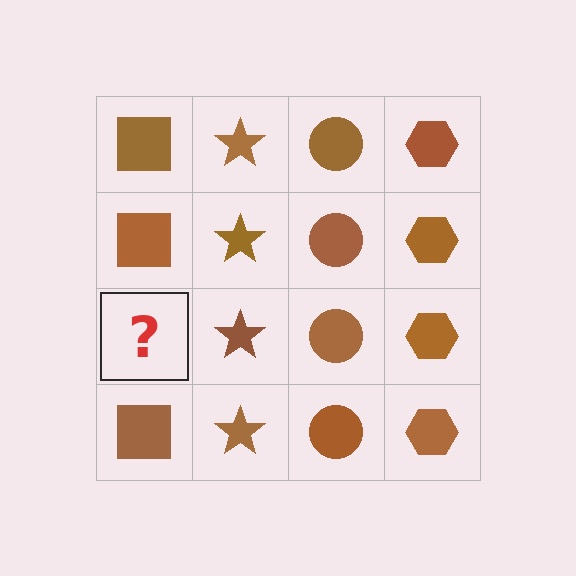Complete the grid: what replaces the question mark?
The question mark should be replaced with a brown square.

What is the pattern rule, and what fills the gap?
The rule is that each column has a consistent shape. The gap should be filled with a brown square.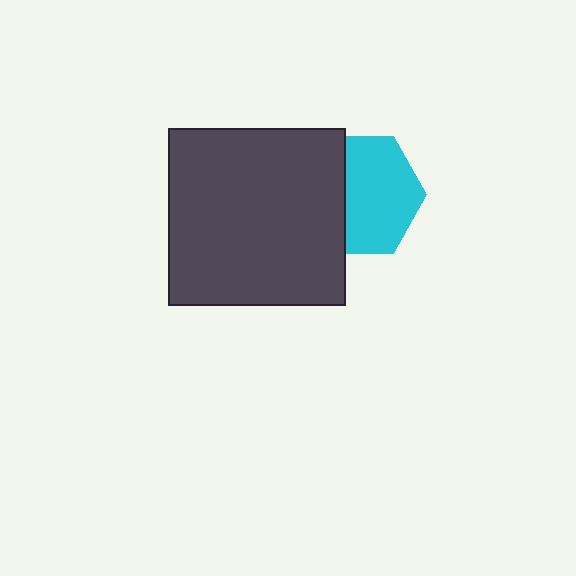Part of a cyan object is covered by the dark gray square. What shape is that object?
It is a hexagon.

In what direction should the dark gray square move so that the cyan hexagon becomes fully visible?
The dark gray square should move left. That is the shortest direction to clear the overlap and leave the cyan hexagon fully visible.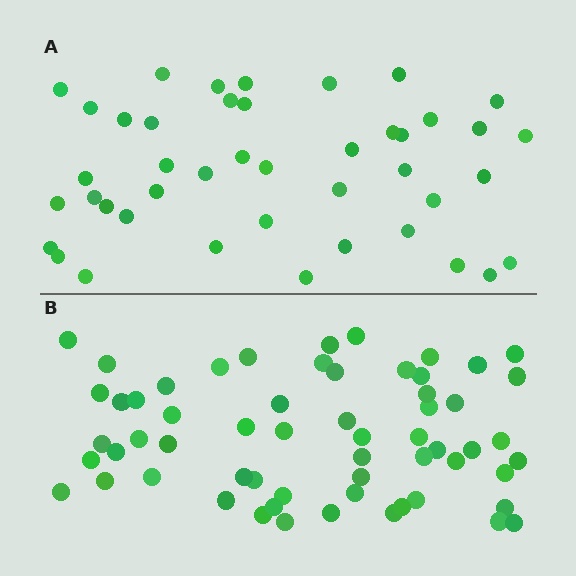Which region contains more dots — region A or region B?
Region B (the bottom region) has more dots.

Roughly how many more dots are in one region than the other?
Region B has approximately 15 more dots than region A.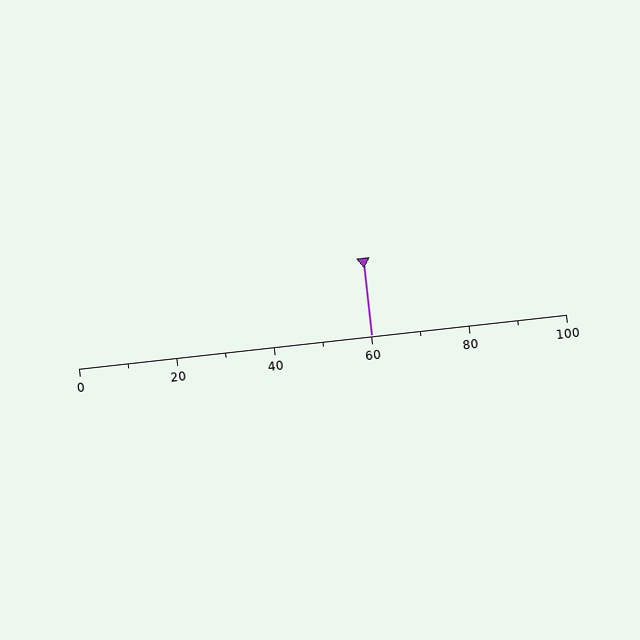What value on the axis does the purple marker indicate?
The marker indicates approximately 60.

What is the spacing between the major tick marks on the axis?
The major ticks are spaced 20 apart.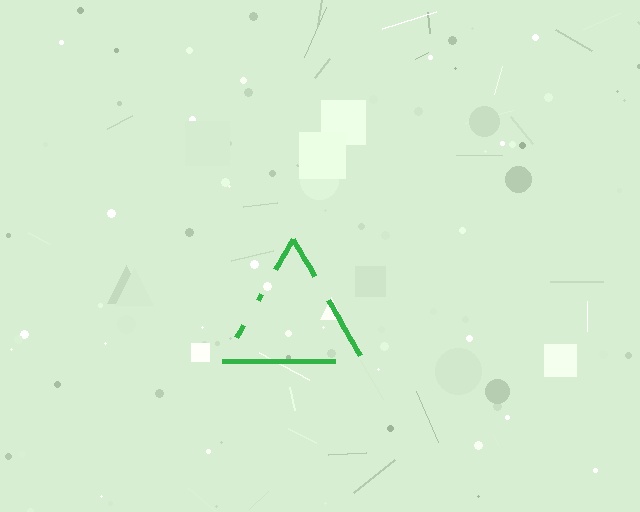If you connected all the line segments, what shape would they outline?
They would outline a triangle.